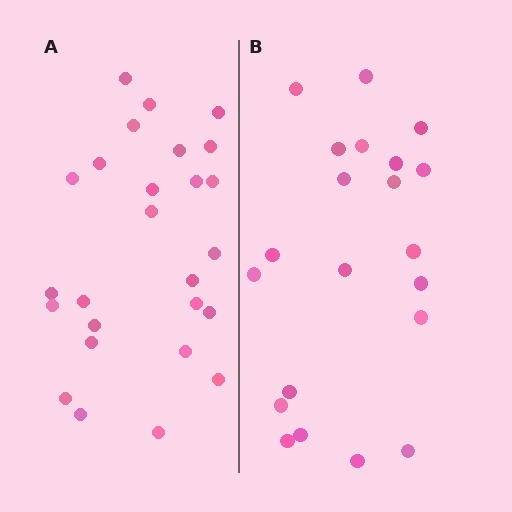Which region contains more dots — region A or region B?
Region A (the left region) has more dots.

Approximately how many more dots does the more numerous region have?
Region A has about 5 more dots than region B.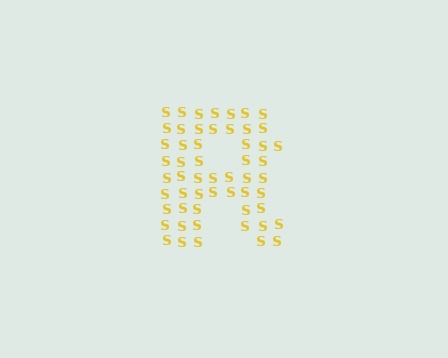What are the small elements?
The small elements are letter S's.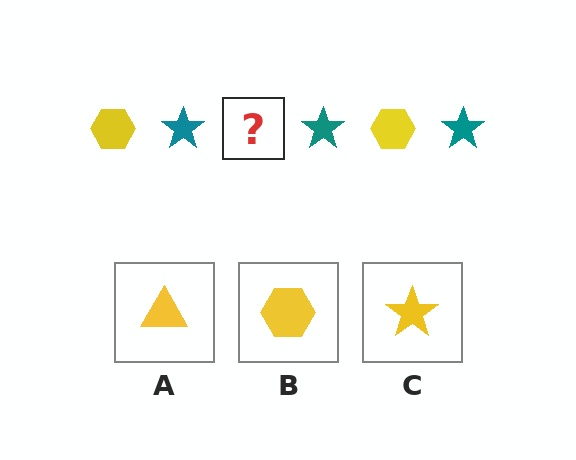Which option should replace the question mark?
Option B.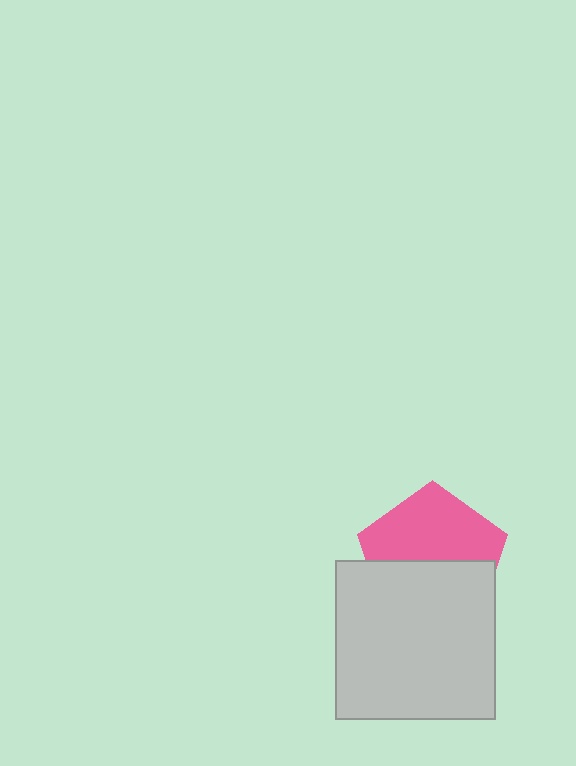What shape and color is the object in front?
The object in front is a light gray square.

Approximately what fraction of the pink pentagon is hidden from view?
Roughly 48% of the pink pentagon is hidden behind the light gray square.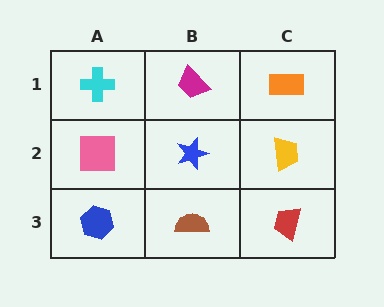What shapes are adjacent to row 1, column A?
A pink square (row 2, column A), a magenta trapezoid (row 1, column B).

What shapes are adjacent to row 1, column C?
A yellow trapezoid (row 2, column C), a magenta trapezoid (row 1, column B).